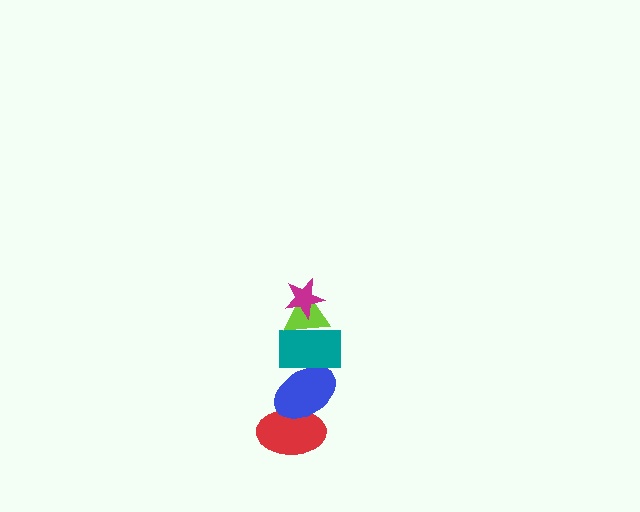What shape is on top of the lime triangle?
The magenta star is on top of the lime triangle.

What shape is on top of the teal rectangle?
The lime triangle is on top of the teal rectangle.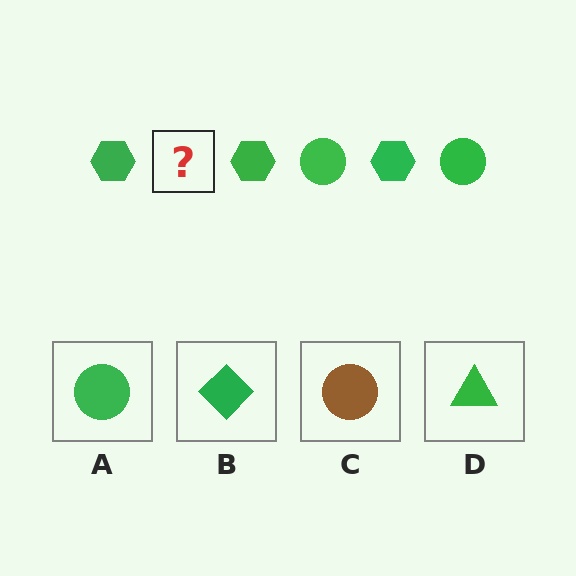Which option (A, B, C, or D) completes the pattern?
A.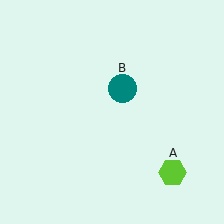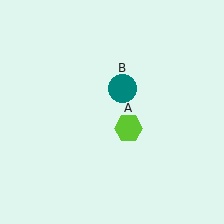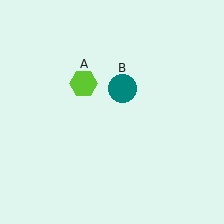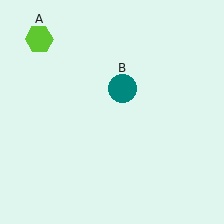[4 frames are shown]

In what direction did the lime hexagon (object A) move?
The lime hexagon (object A) moved up and to the left.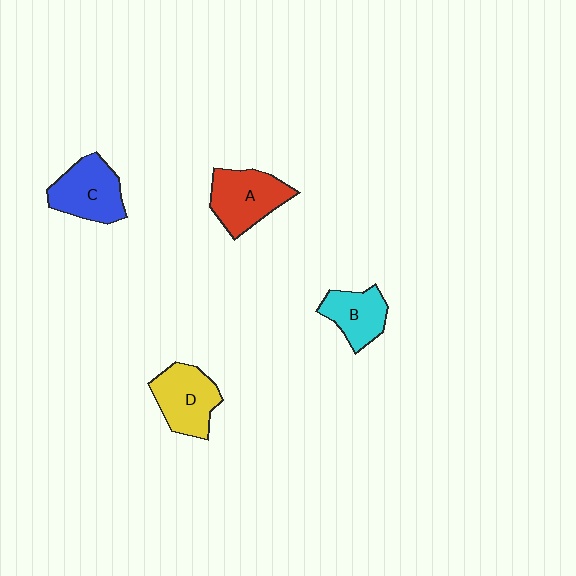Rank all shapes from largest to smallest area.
From largest to smallest: A (red), C (blue), D (yellow), B (cyan).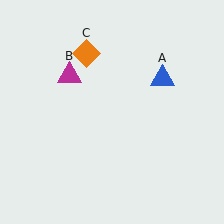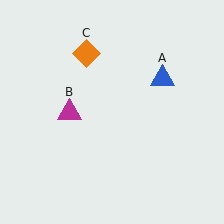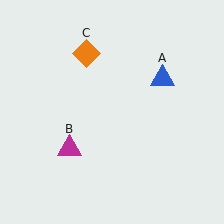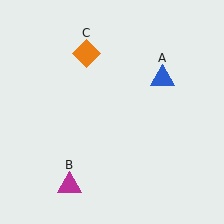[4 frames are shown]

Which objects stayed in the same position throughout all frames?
Blue triangle (object A) and orange diamond (object C) remained stationary.